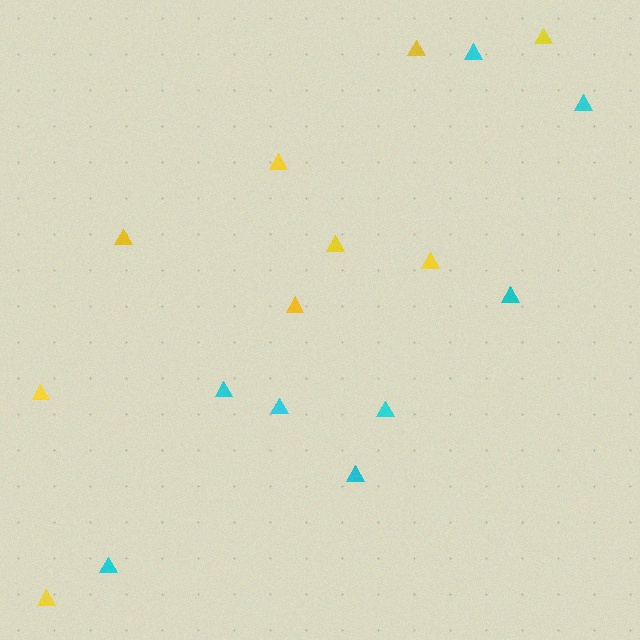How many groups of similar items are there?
There are 2 groups: one group of cyan triangles (8) and one group of yellow triangles (9).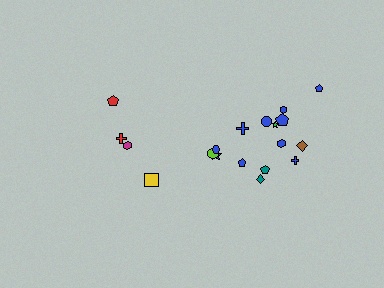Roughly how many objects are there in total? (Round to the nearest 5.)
Roughly 20 objects in total.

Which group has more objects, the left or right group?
The right group.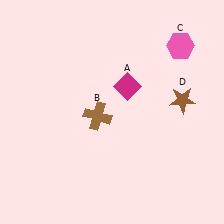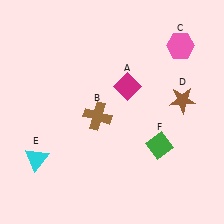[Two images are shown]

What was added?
A cyan triangle (E), a green diamond (F) were added in Image 2.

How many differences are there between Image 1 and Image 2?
There are 2 differences between the two images.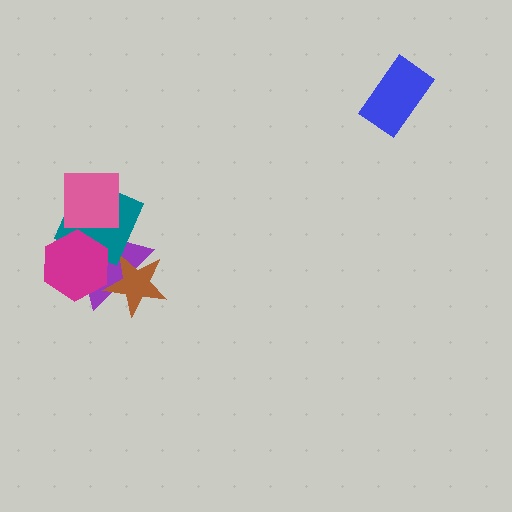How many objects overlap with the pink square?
2 objects overlap with the pink square.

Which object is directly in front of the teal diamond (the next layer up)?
The magenta hexagon is directly in front of the teal diamond.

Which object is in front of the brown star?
The teal diamond is in front of the brown star.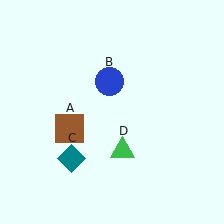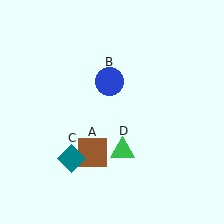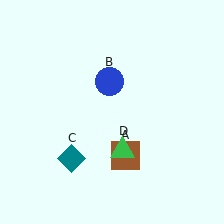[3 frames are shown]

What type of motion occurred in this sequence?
The brown square (object A) rotated counterclockwise around the center of the scene.